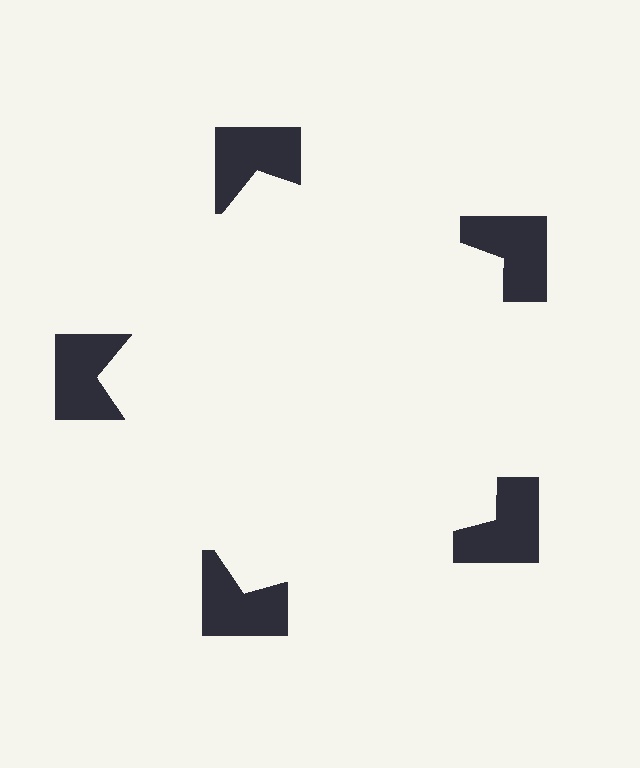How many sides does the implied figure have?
5 sides.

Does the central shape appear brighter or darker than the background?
It typically appears slightly brighter than the background, even though no actual brightness change is drawn.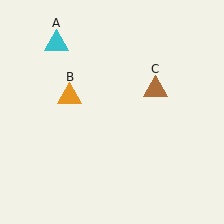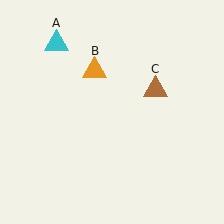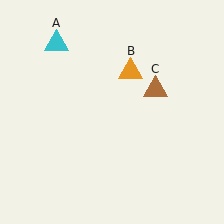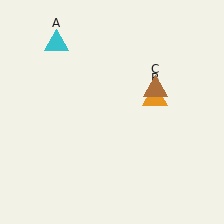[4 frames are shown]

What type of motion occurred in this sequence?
The orange triangle (object B) rotated clockwise around the center of the scene.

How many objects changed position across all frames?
1 object changed position: orange triangle (object B).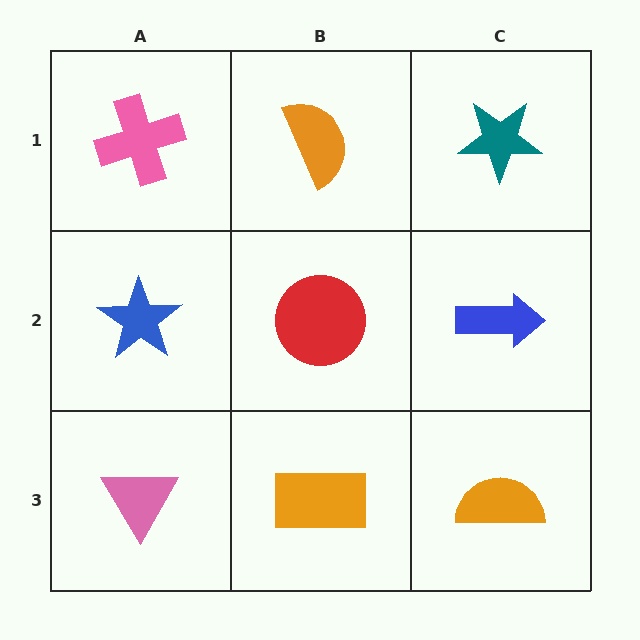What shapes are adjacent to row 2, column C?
A teal star (row 1, column C), an orange semicircle (row 3, column C), a red circle (row 2, column B).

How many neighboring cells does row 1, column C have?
2.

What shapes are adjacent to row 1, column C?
A blue arrow (row 2, column C), an orange semicircle (row 1, column B).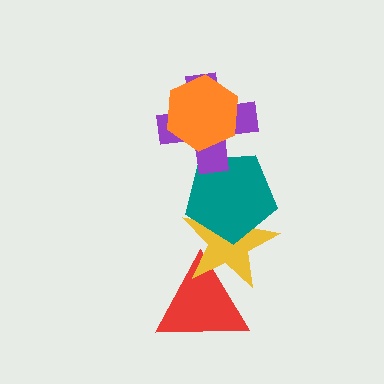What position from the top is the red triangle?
The red triangle is 5th from the top.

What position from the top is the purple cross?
The purple cross is 2nd from the top.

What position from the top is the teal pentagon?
The teal pentagon is 3rd from the top.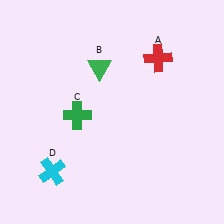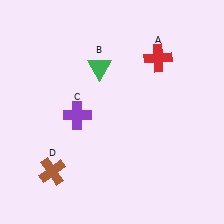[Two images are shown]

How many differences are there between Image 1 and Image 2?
There are 2 differences between the two images.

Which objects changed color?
C changed from green to purple. D changed from cyan to brown.